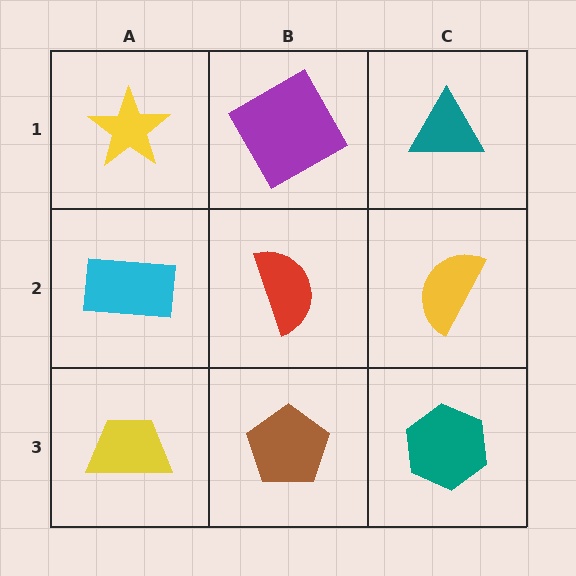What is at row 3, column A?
A yellow trapezoid.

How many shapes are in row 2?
3 shapes.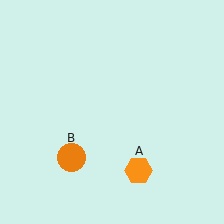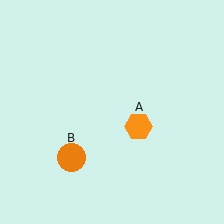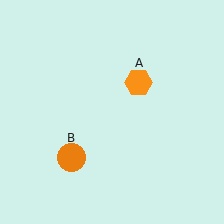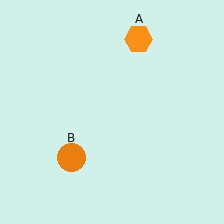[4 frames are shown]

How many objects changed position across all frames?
1 object changed position: orange hexagon (object A).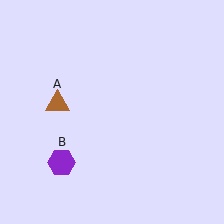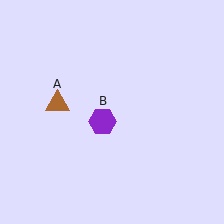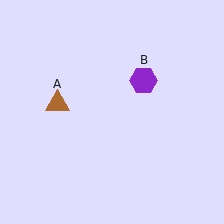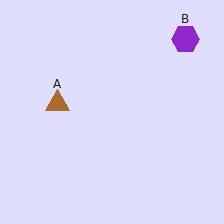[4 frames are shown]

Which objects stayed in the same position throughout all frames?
Brown triangle (object A) remained stationary.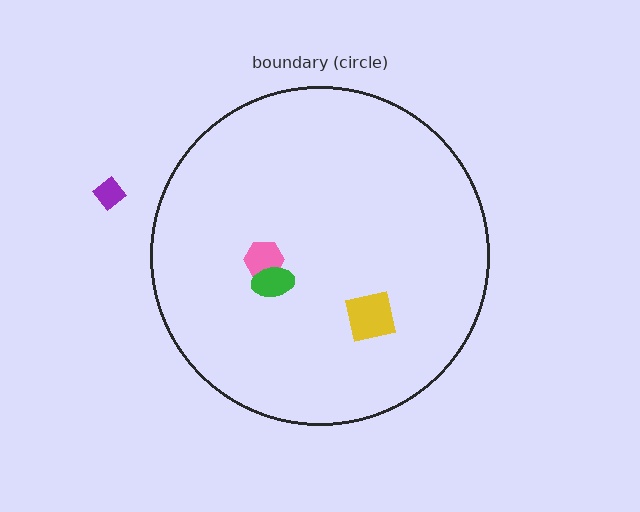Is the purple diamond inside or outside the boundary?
Outside.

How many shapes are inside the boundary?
3 inside, 1 outside.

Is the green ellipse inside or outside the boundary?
Inside.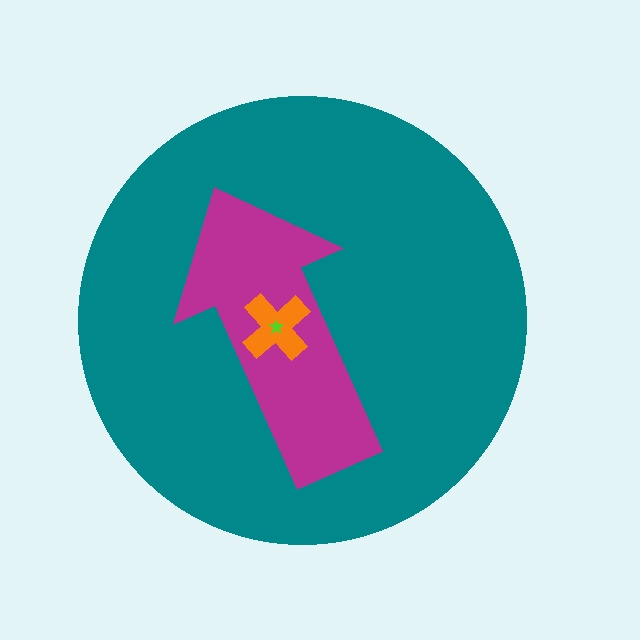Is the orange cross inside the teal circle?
Yes.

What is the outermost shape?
The teal circle.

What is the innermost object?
The lime star.